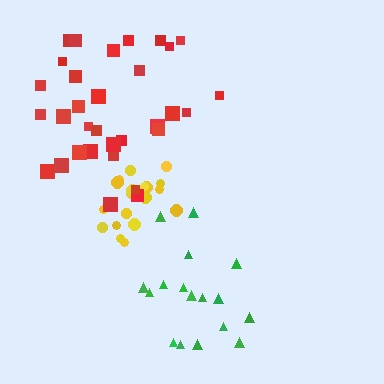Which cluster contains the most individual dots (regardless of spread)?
Red (32).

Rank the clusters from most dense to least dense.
yellow, green, red.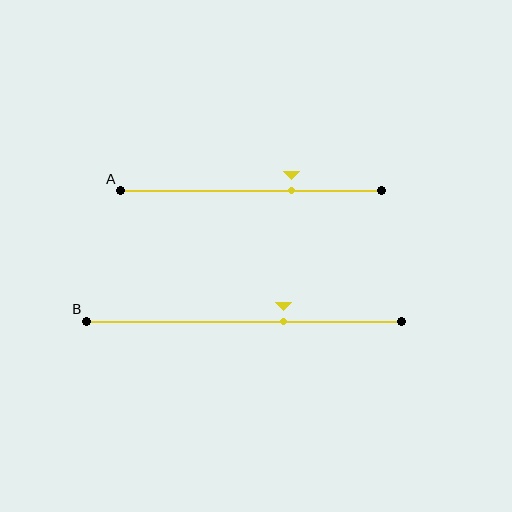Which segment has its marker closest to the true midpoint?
Segment B has its marker closest to the true midpoint.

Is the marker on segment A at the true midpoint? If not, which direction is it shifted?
No, the marker on segment A is shifted to the right by about 16% of the segment length.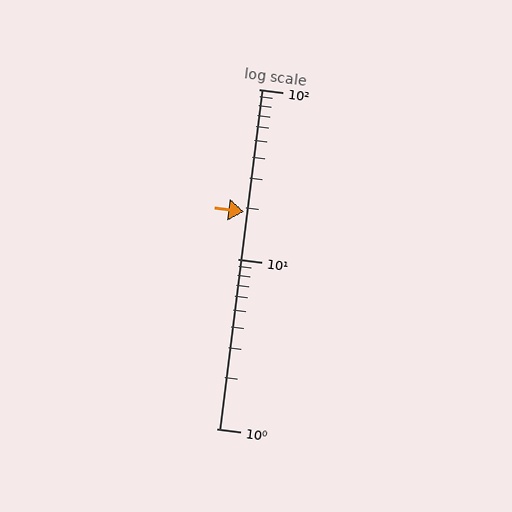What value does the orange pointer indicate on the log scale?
The pointer indicates approximately 19.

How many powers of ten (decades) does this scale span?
The scale spans 2 decades, from 1 to 100.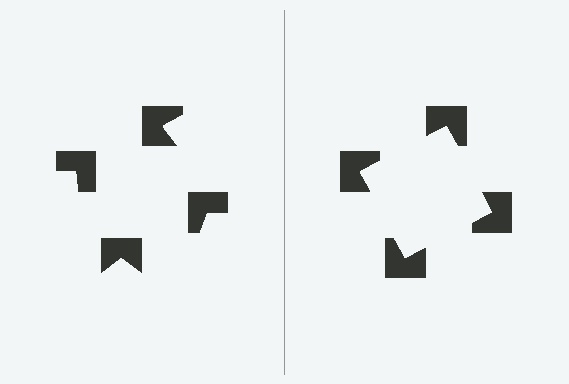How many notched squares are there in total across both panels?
8 — 4 on each side.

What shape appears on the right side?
An illusory square.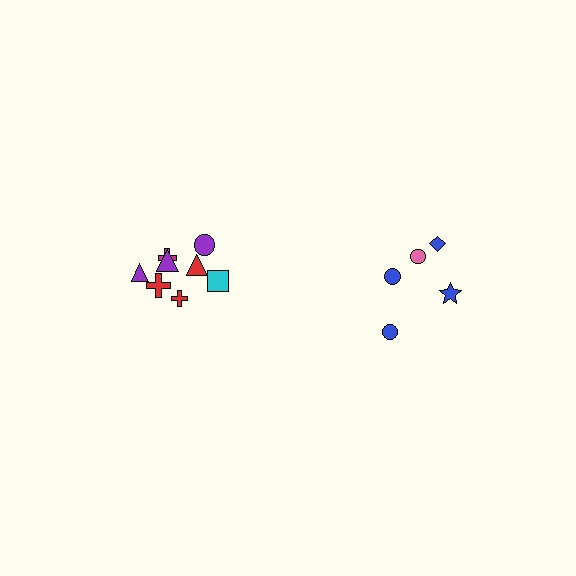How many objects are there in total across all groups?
There are 13 objects.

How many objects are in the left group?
There are 8 objects.